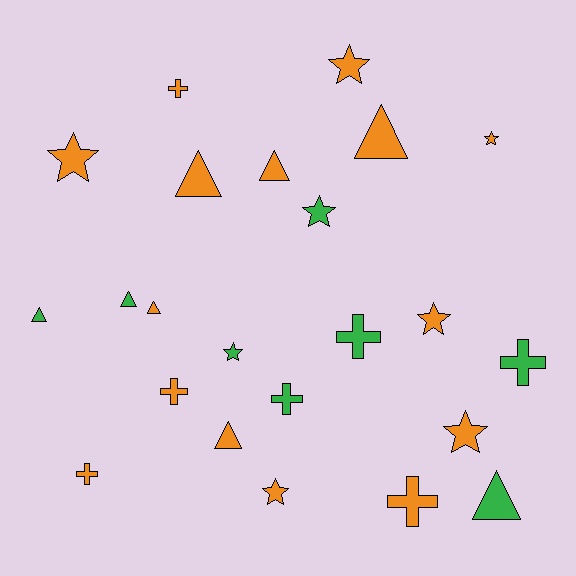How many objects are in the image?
There are 23 objects.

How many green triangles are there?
There are 3 green triangles.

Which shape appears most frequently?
Triangle, with 8 objects.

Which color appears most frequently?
Orange, with 15 objects.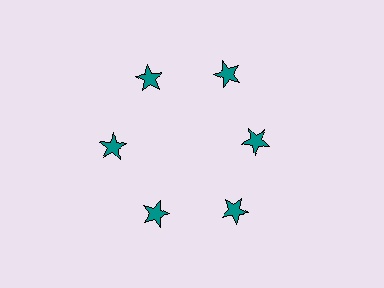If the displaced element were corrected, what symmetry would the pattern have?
It would have 6-fold rotational symmetry — the pattern would map onto itself every 60 degrees.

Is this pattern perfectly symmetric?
No. The 6 teal stars are arranged in a ring, but one element near the 3 o'clock position is pulled inward toward the center, breaking the 6-fold rotational symmetry.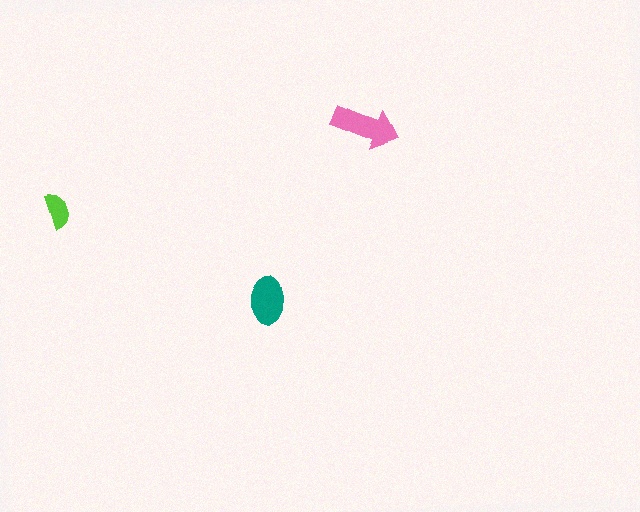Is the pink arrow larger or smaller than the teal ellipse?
Larger.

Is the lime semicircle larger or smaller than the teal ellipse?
Smaller.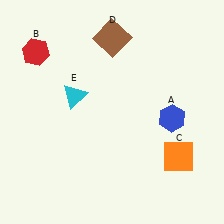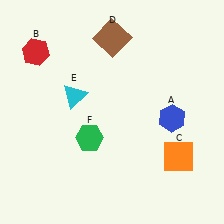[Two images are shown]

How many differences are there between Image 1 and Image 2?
There is 1 difference between the two images.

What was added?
A green hexagon (F) was added in Image 2.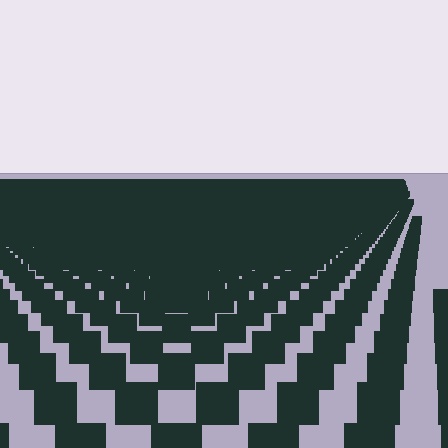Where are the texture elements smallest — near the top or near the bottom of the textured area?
Near the top.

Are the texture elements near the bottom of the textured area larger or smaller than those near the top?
Larger. Near the bottom, elements are closer to the viewer and appear at a bigger on-screen size.